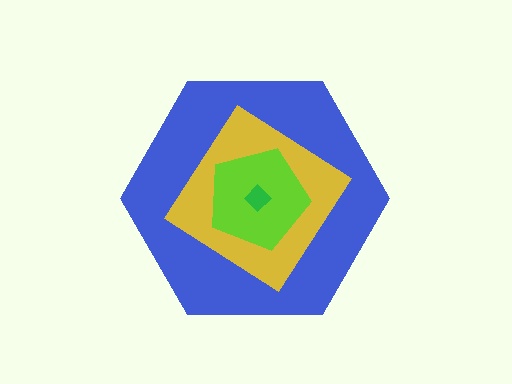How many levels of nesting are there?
4.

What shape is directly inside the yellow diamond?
The lime pentagon.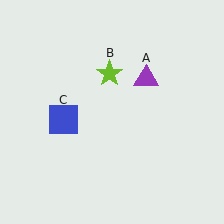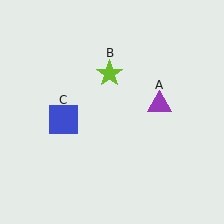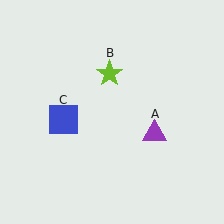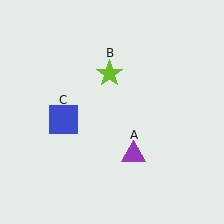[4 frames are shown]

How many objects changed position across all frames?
1 object changed position: purple triangle (object A).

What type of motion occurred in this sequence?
The purple triangle (object A) rotated clockwise around the center of the scene.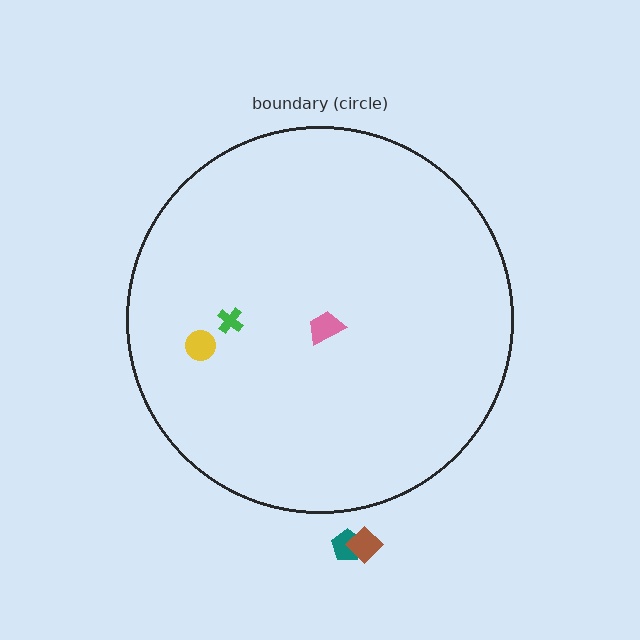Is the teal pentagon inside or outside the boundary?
Outside.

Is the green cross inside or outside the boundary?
Inside.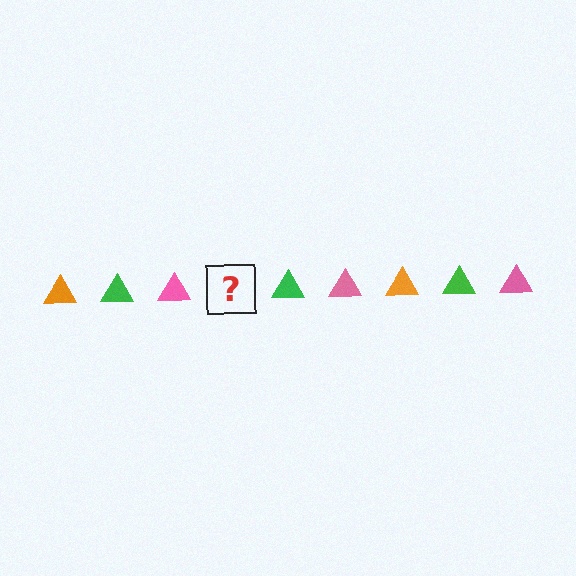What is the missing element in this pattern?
The missing element is an orange triangle.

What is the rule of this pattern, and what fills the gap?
The rule is that the pattern cycles through orange, green, pink triangles. The gap should be filled with an orange triangle.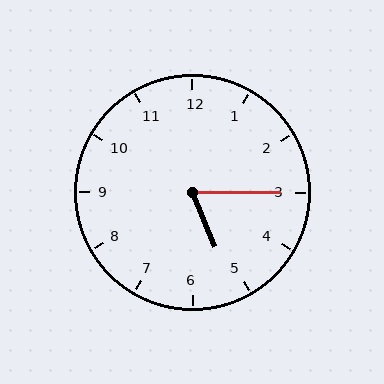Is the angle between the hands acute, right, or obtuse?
It is acute.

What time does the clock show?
5:15.